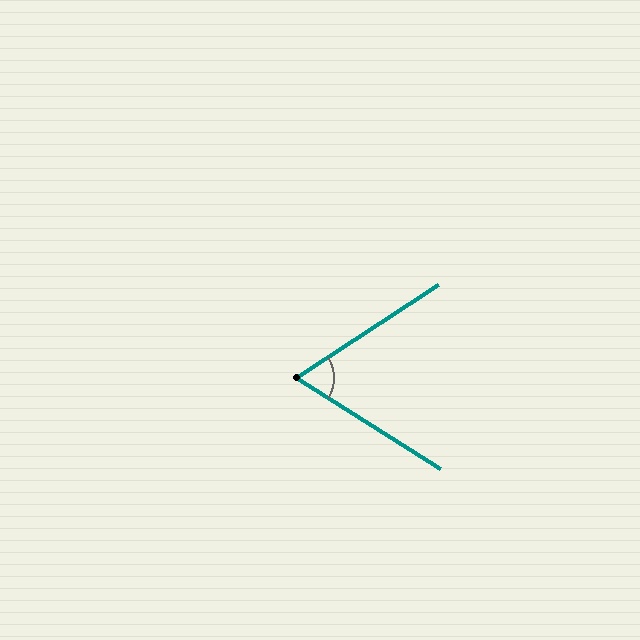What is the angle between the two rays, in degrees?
Approximately 65 degrees.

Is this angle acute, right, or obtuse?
It is acute.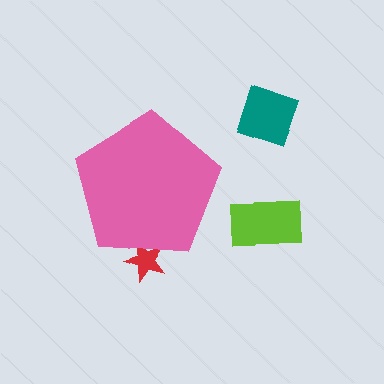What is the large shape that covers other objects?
A pink pentagon.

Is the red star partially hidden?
Yes, the red star is partially hidden behind the pink pentagon.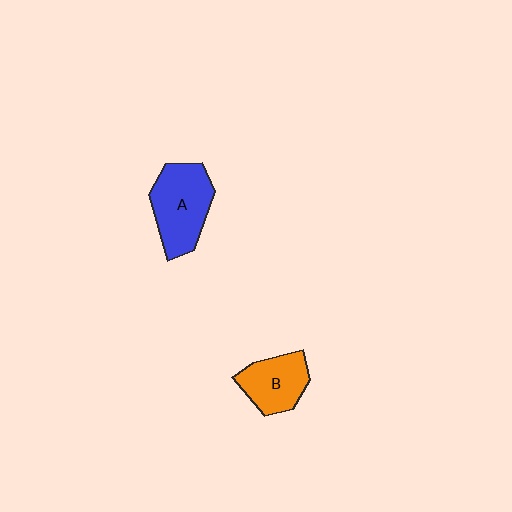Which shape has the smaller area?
Shape B (orange).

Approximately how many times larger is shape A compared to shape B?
Approximately 1.4 times.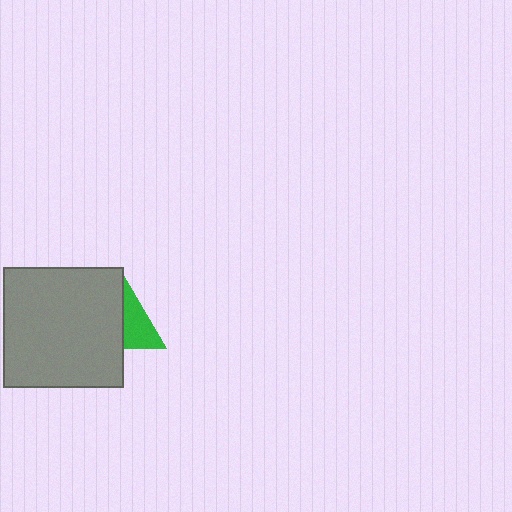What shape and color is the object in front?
The object in front is a gray square.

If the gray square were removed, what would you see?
You would see the complete green triangle.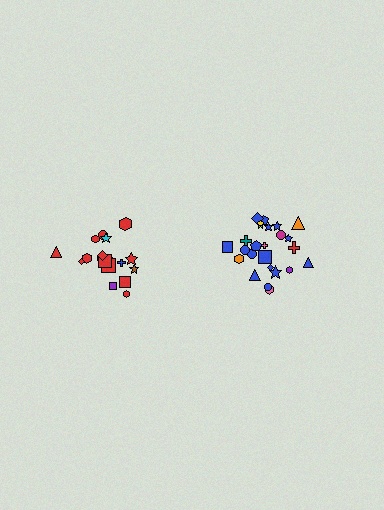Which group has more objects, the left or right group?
The right group.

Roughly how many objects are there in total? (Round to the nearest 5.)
Roughly 45 objects in total.